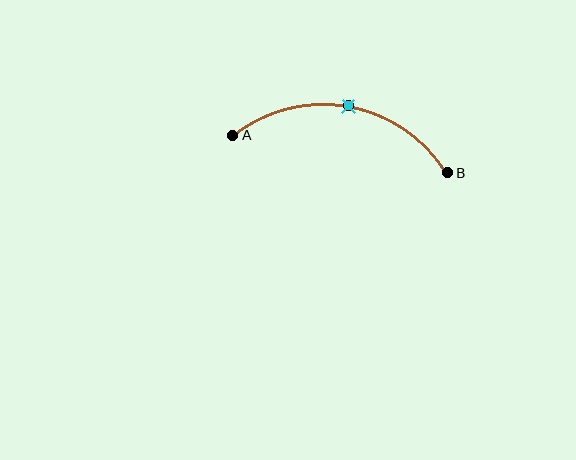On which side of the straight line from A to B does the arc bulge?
The arc bulges above the straight line connecting A and B.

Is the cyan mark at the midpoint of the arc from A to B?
Yes. The cyan mark lies on the arc at equal arc-length from both A and B — it is the arc midpoint.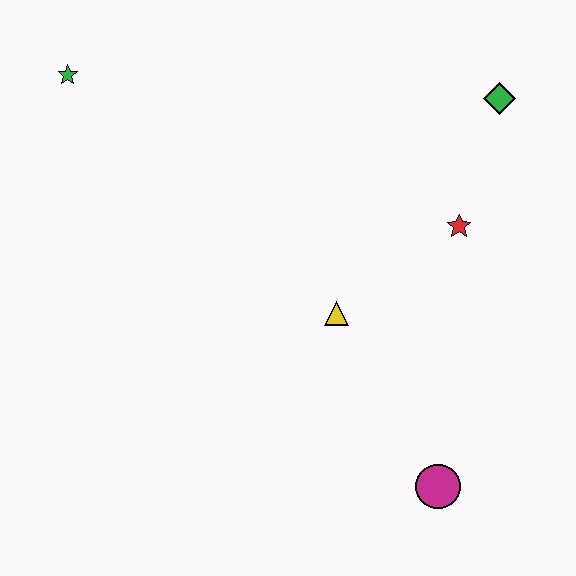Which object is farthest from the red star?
The green star is farthest from the red star.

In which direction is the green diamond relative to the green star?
The green diamond is to the right of the green star.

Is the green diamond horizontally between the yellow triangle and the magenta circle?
No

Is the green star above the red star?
Yes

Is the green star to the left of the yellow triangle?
Yes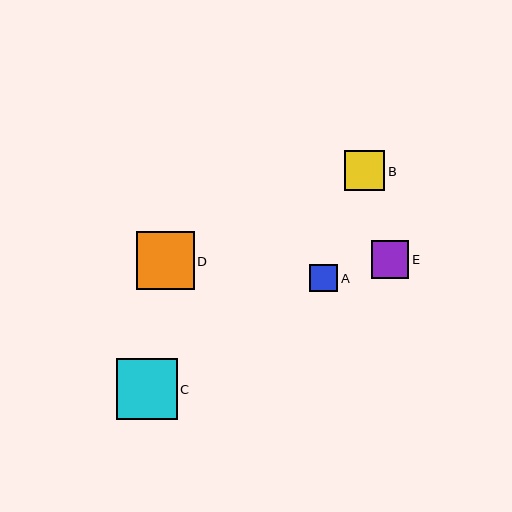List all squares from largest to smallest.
From largest to smallest: C, D, B, E, A.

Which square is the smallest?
Square A is the smallest with a size of approximately 28 pixels.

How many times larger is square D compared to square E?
Square D is approximately 1.5 times the size of square E.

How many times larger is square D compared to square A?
Square D is approximately 2.1 times the size of square A.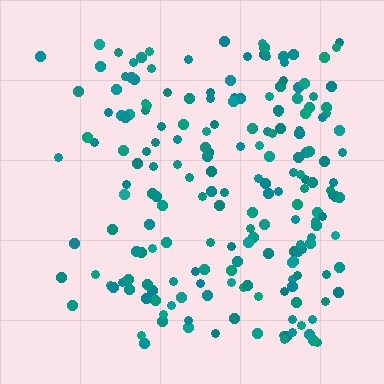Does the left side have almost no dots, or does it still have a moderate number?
Still a moderate number, just noticeably fewer than the right.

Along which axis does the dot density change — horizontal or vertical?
Horizontal.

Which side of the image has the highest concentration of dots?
The right.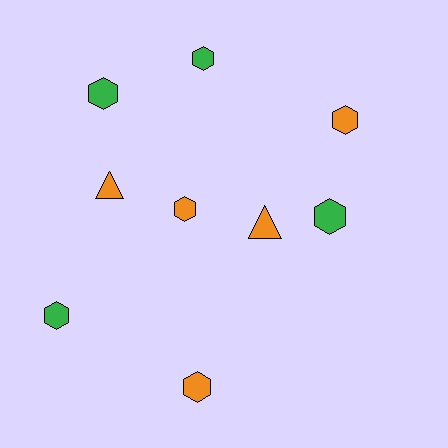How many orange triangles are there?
There are 2 orange triangles.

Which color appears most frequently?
Orange, with 5 objects.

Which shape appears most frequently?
Hexagon, with 7 objects.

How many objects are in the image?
There are 9 objects.